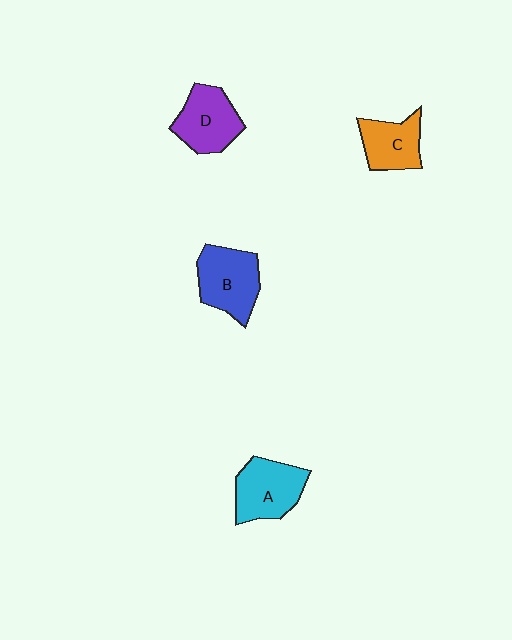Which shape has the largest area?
Shape B (blue).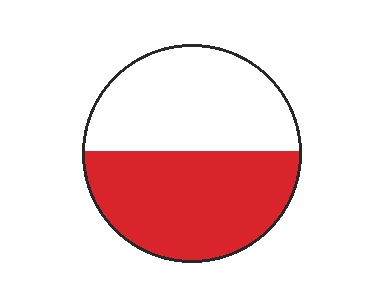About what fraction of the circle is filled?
About one half (1/2).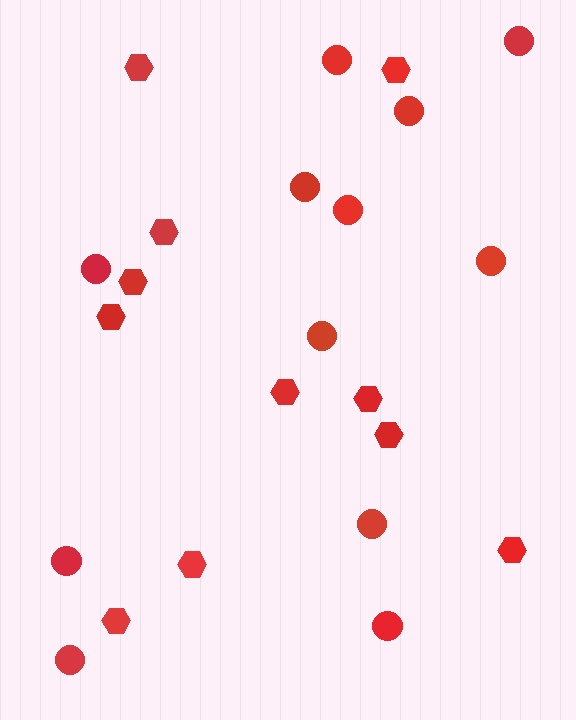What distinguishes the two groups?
There are 2 groups: one group of circles (12) and one group of hexagons (11).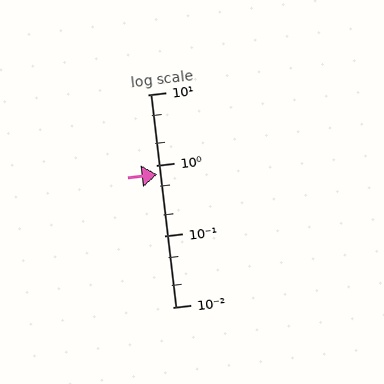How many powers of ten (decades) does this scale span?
The scale spans 3 decades, from 0.01 to 10.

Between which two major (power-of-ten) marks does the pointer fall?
The pointer is between 0.1 and 1.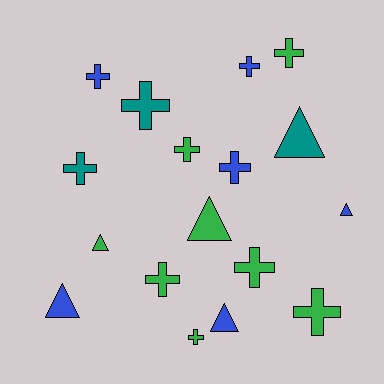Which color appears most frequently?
Green, with 8 objects.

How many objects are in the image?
There are 17 objects.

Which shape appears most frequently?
Cross, with 11 objects.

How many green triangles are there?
There are 2 green triangles.